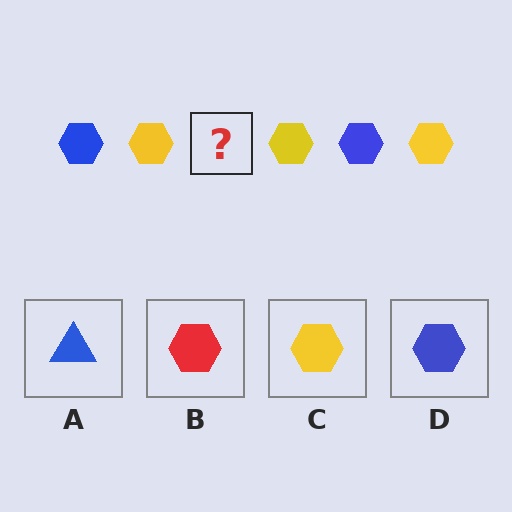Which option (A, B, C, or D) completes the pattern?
D.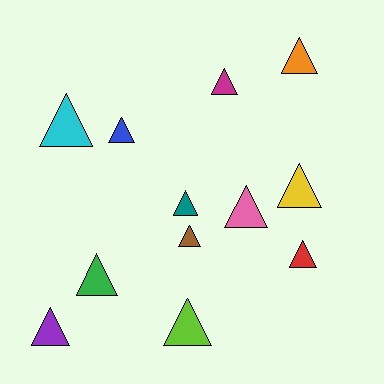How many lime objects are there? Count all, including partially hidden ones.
There is 1 lime object.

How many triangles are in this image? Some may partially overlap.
There are 12 triangles.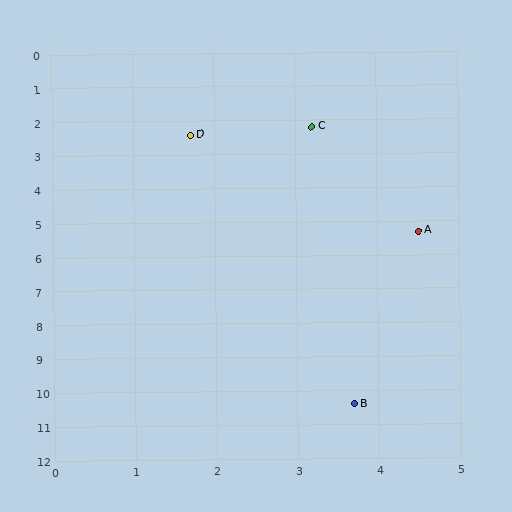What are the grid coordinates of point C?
Point C is at approximately (3.2, 2.2).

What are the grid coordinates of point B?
Point B is at approximately (3.7, 10.4).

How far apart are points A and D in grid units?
Points A and D are about 4.0 grid units apart.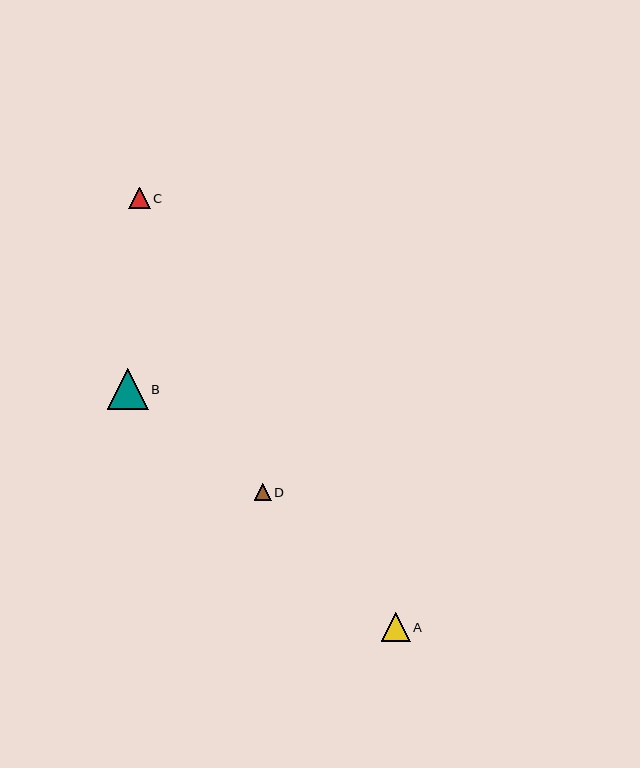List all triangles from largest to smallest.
From largest to smallest: B, A, C, D.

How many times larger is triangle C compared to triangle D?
Triangle C is approximately 1.3 times the size of triangle D.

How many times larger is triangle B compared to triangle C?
Triangle B is approximately 1.9 times the size of triangle C.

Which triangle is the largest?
Triangle B is the largest with a size of approximately 41 pixels.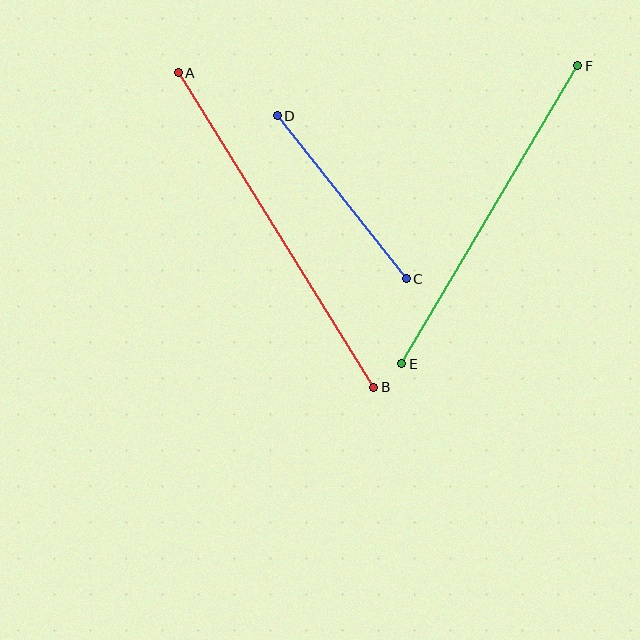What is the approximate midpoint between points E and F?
The midpoint is at approximately (490, 215) pixels.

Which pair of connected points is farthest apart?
Points A and B are farthest apart.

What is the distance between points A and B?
The distance is approximately 370 pixels.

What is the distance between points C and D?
The distance is approximately 208 pixels.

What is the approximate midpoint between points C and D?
The midpoint is at approximately (342, 197) pixels.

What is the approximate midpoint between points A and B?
The midpoint is at approximately (276, 230) pixels.